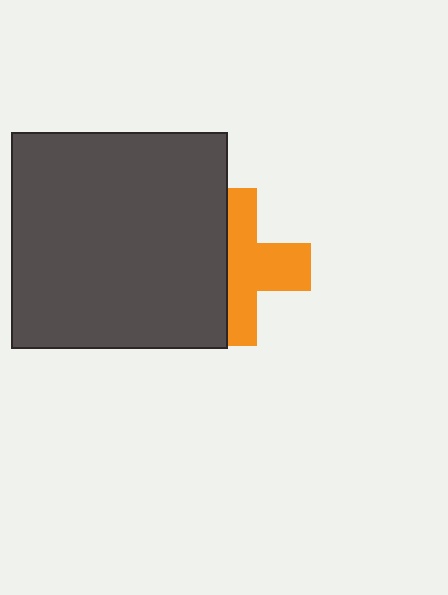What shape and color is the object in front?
The object in front is a dark gray square.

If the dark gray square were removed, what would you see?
You would see the complete orange cross.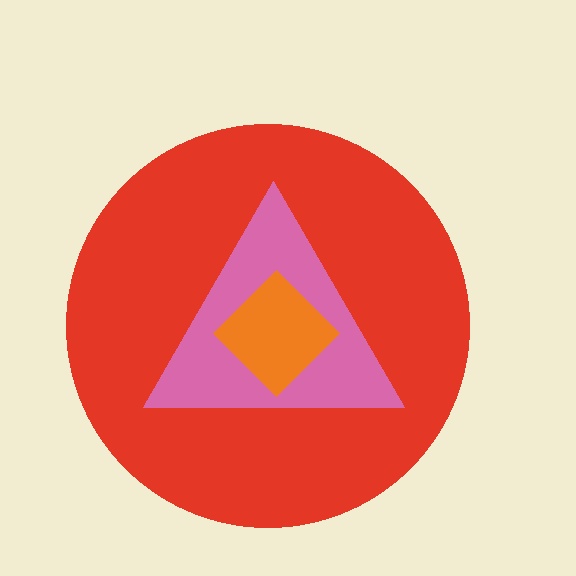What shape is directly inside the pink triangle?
The orange diamond.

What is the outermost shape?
The red circle.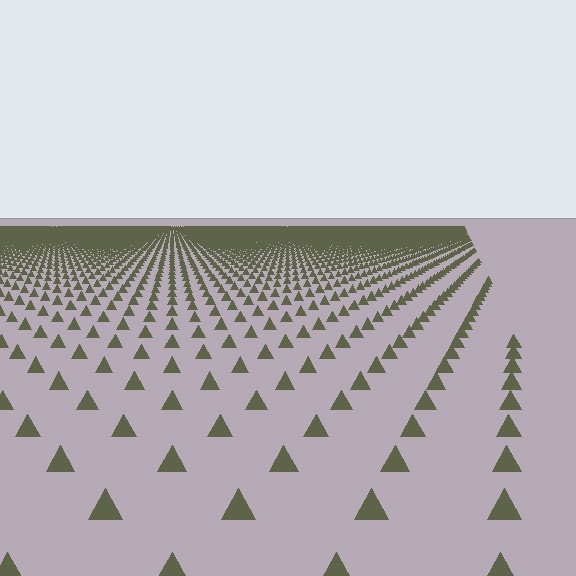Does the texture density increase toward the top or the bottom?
Density increases toward the top.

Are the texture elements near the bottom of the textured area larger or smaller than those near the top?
Larger. Near the bottom, elements are closer to the viewer and appear at a bigger on-screen size.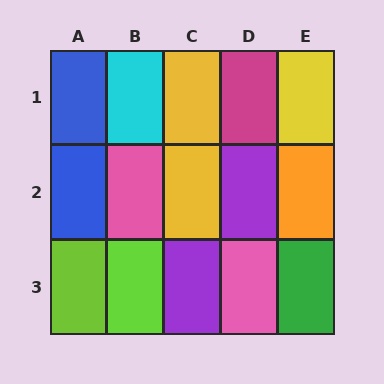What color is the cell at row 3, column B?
Lime.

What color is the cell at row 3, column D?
Pink.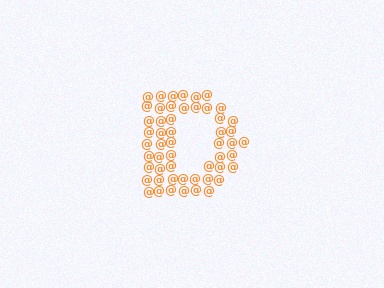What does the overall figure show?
The overall figure shows the letter D.